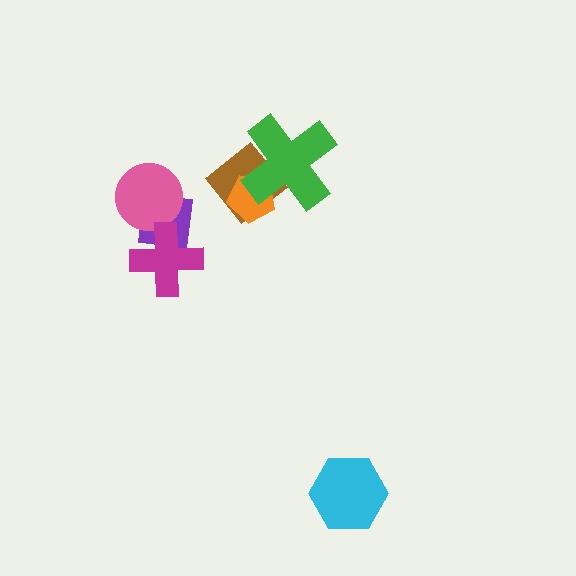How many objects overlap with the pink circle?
1 object overlaps with the pink circle.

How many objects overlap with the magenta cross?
1 object overlaps with the magenta cross.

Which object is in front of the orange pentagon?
The green cross is in front of the orange pentagon.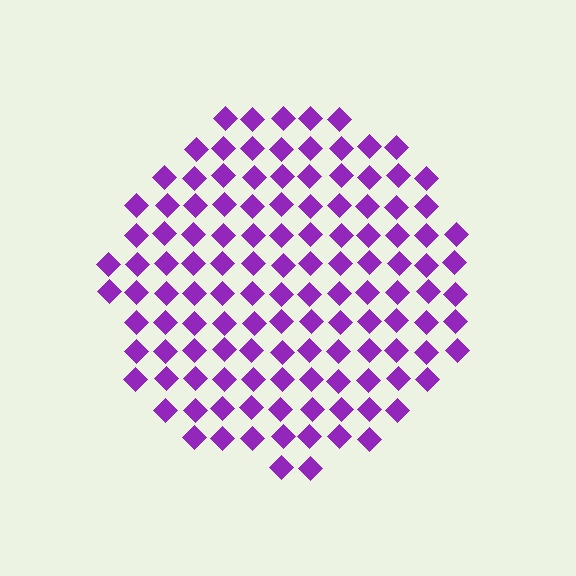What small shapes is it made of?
It is made of small diamonds.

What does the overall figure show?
The overall figure shows a circle.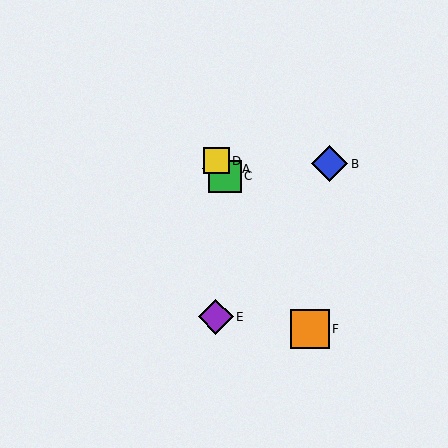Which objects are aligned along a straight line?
Objects A, C, D, F are aligned along a straight line.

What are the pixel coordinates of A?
Object A is at (221, 169).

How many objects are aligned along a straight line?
4 objects (A, C, D, F) are aligned along a straight line.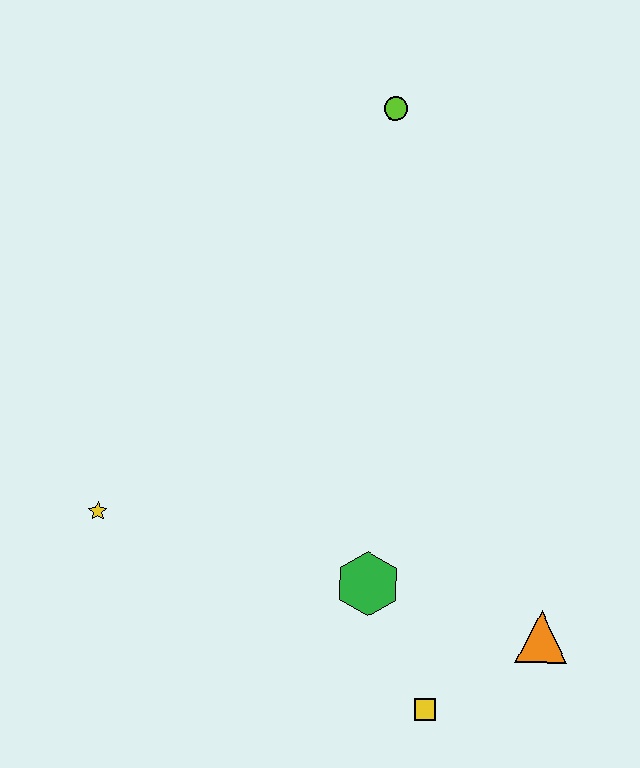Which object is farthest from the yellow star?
The lime circle is farthest from the yellow star.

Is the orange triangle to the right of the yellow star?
Yes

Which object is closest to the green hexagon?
The yellow square is closest to the green hexagon.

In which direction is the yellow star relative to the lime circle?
The yellow star is below the lime circle.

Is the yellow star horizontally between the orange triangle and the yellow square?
No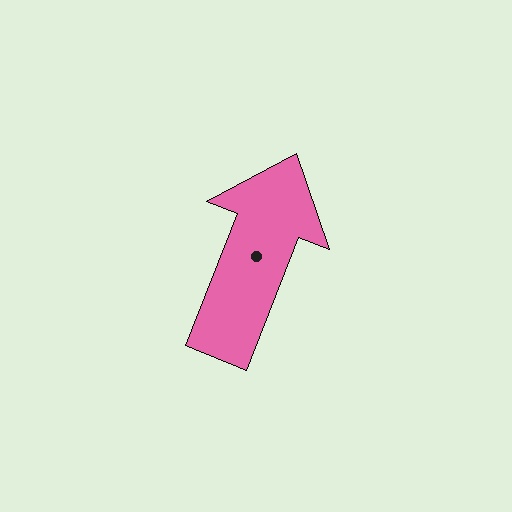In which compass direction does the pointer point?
North.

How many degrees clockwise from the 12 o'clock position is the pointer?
Approximately 21 degrees.